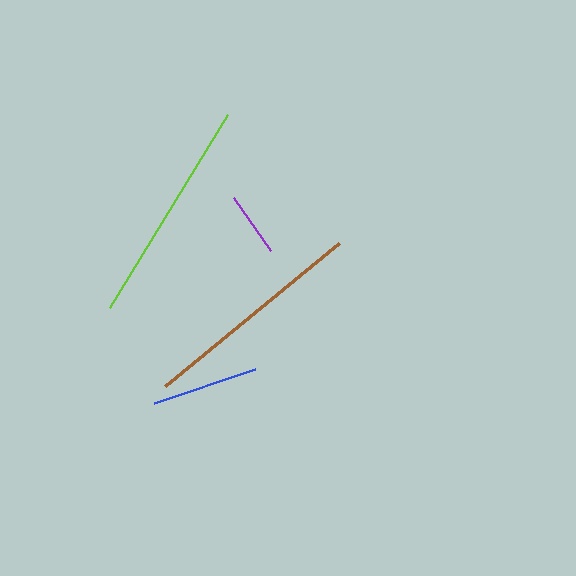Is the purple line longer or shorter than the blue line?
The blue line is longer than the purple line.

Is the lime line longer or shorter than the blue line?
The lime line is longer than the blue line.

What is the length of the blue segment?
The blue segment is approximately 106 pixels long.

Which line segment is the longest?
The lime line is the longest at approximately 226 pixels.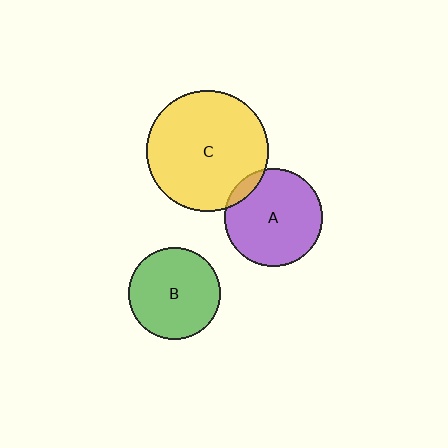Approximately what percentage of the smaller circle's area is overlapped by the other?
Approximately 10%.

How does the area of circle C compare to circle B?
Approximately 1.7 times.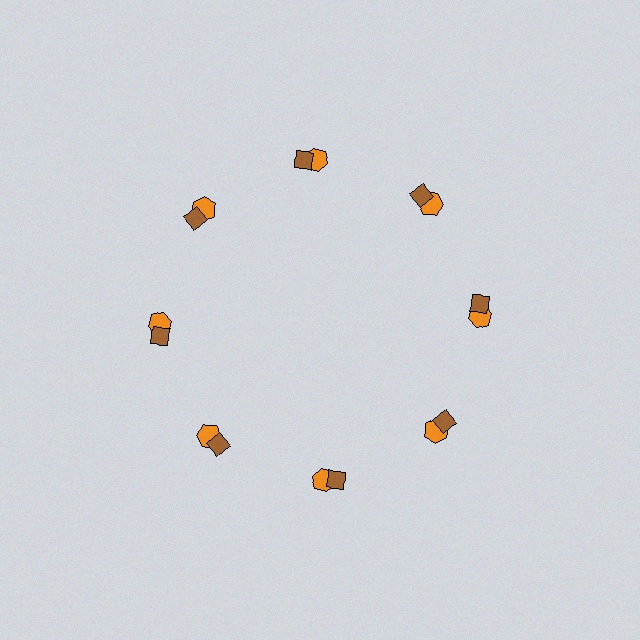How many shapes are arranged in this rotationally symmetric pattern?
There are 16 shapes, arranged in 8 groups of 2.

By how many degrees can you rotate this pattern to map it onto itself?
The pattern maps onto itself every 45 degrees of rotation.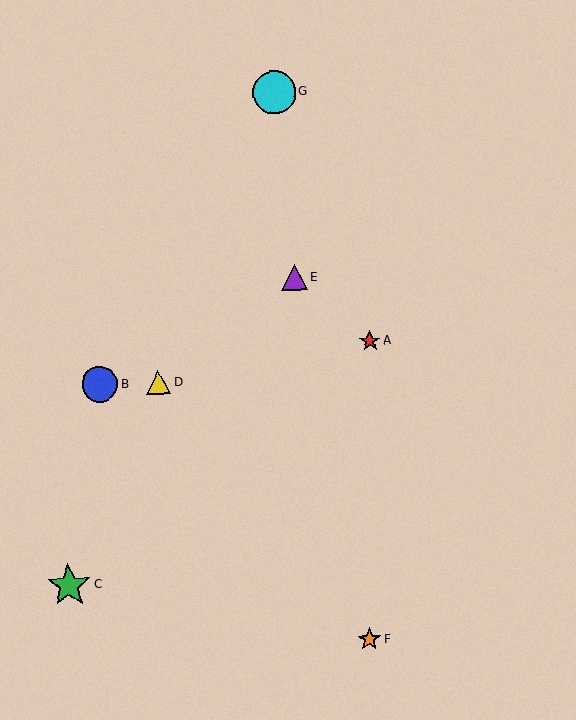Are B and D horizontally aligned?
Yes, both are at y≈384.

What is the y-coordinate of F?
Object F is at y≈640.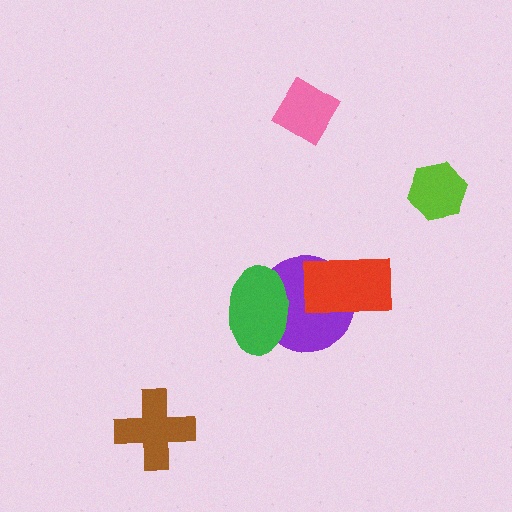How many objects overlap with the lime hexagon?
0 objects overlap with the lime hexagon.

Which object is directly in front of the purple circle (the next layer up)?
The green ellipse is directly in front of the purple circle.